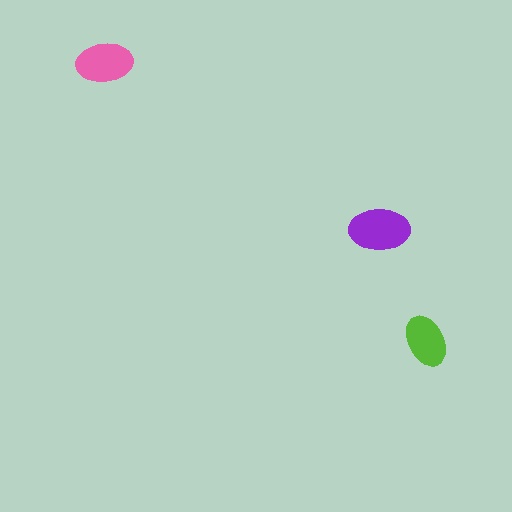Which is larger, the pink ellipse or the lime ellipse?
The pink one.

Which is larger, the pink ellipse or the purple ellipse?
The purple one.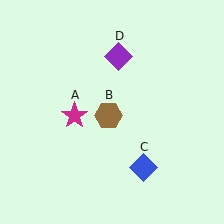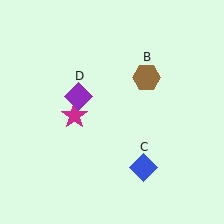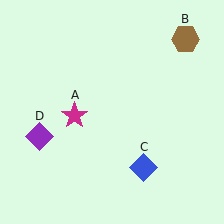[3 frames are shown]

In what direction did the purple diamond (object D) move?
The purple diamond (object D) moved down and to the left.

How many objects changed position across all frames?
2 objects changed position: brown hexagon (object B), purple diamond (object D).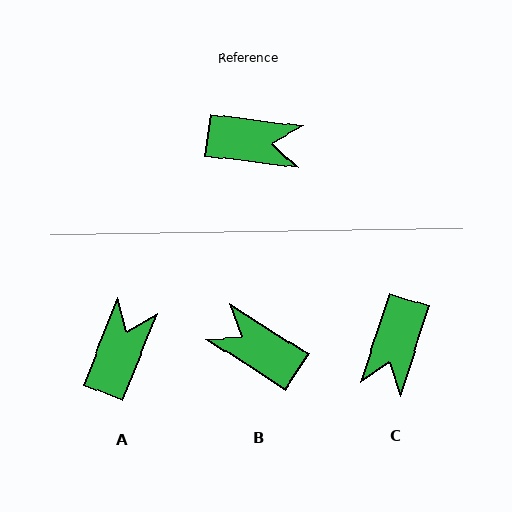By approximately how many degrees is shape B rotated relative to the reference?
Approximately 155 degrees counter-clockwise.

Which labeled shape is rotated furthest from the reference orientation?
B, about 155 degrees away.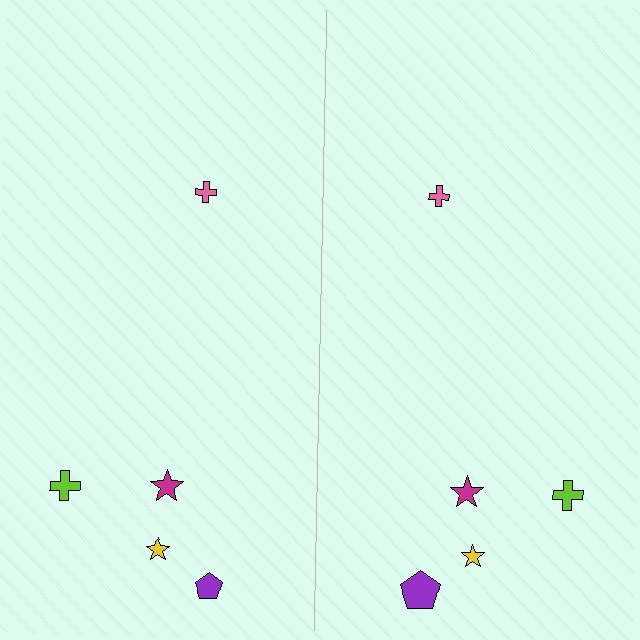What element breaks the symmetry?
The purple pentagon on the right side has a different size than its mirror counterpart.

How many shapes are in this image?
There are 10 shapes in this image.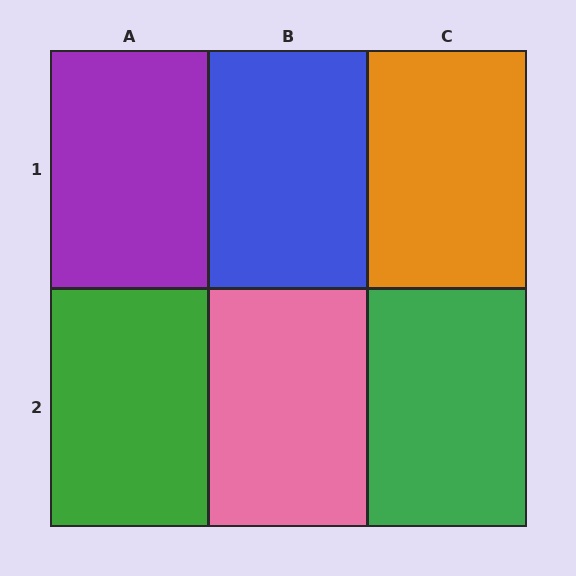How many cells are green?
2 cells are green.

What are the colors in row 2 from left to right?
Green, pink, green.